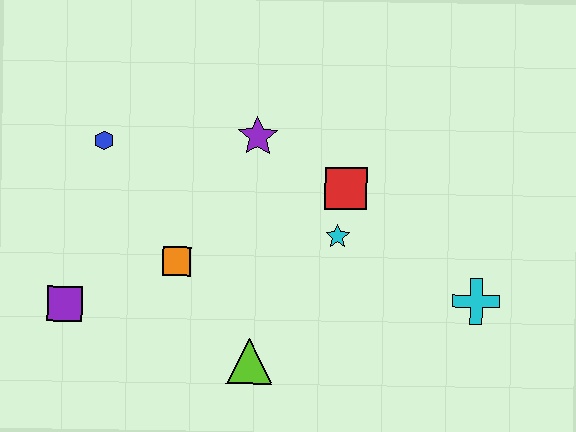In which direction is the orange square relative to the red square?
The orange square is to the left of the red square.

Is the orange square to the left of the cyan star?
Yes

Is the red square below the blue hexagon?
Yes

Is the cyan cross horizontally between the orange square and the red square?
No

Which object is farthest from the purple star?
The cyan cross is farthest from the purple star.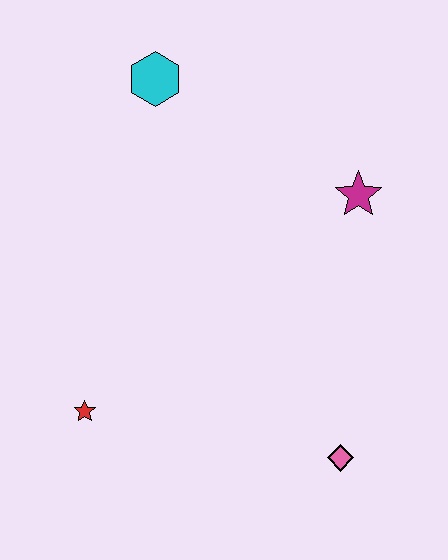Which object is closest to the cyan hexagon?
The magenta star is closest to the cyan hexagon.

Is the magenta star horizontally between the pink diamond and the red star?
No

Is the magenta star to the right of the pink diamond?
Yes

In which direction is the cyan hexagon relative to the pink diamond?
The cyan hexagon is above the pink diamond.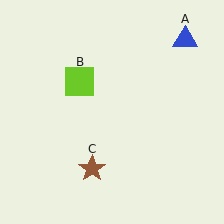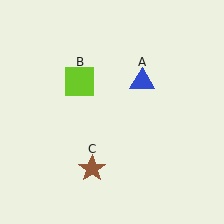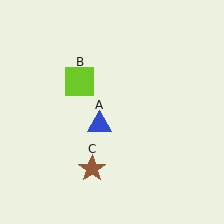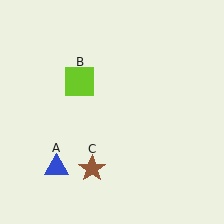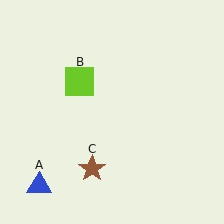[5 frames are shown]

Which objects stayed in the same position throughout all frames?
Lime square (object B) and brown star (object C) remained stationary.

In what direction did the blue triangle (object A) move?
The blue triangle (object A) moved down and to the left.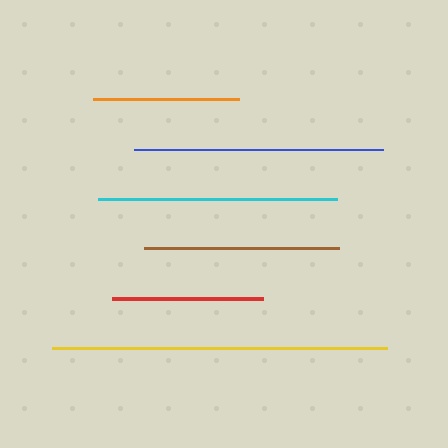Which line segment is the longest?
The yellow line is the longest at approximately 335 pixels.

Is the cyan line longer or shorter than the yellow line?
The yellow line is longer than the cyan line.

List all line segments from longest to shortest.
From longest to shortest: yellow, blue, cyan, brown, red, orange.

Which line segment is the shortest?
The orange line is the shortest at approximately 146 pixels.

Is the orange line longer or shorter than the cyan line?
The cyan line is longer than the orange line.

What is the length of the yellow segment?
The yellow segment is approximately 335 pixels long.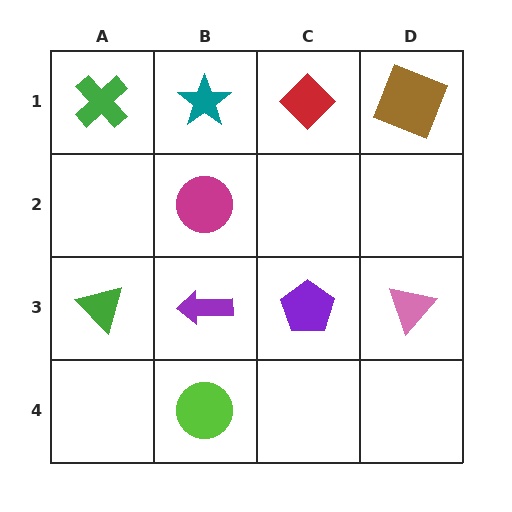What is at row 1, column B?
A teal star.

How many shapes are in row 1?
4 shapes.